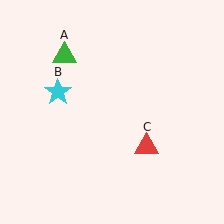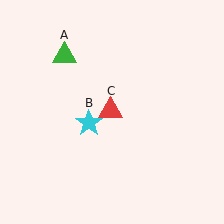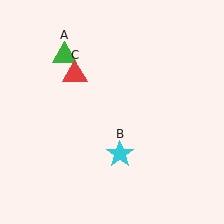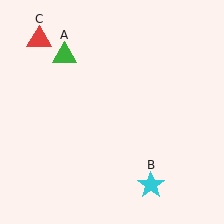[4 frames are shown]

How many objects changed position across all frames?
2 objects changed position: cyan star (object B), red triangle (object C).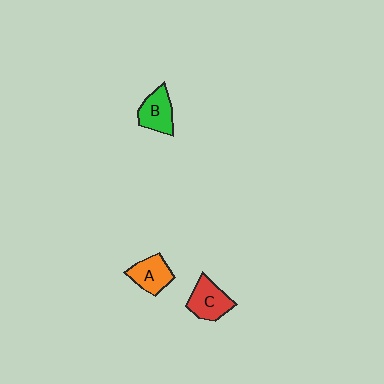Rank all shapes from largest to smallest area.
From largest to smallest: C (red), B (green), A (orange).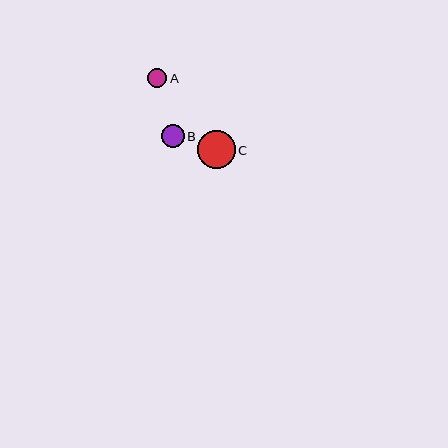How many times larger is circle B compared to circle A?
Circle B is approximately 1.2 times the size of circle A.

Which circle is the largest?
Circle C is the largest with a size of approximately 38 pixels.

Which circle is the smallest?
Circle A is the smallest with a size of approximately 19 pixels.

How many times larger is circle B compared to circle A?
Circle B is approximately 1.2 times the size of circle A.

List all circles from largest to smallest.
From largest to smallest: C, B, A.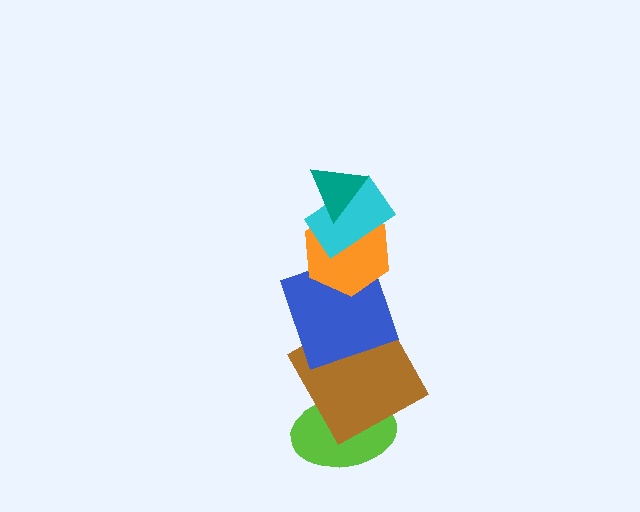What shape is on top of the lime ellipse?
The brown square is on top of the lime ellipse.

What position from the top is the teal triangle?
The teal triangle is 1st from the top.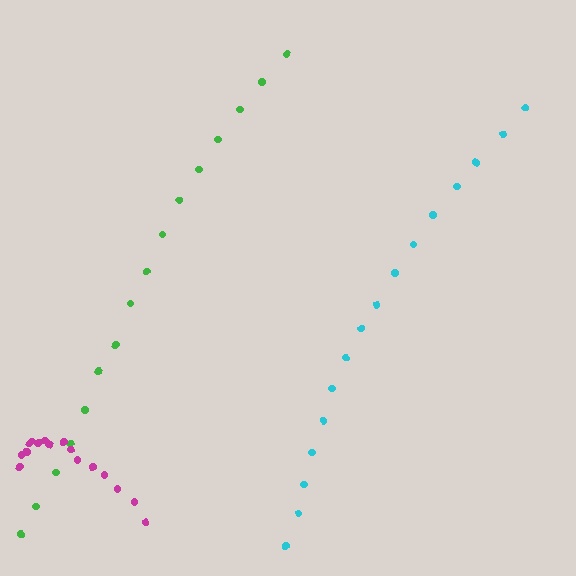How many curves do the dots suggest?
There are 3 distinct paths.